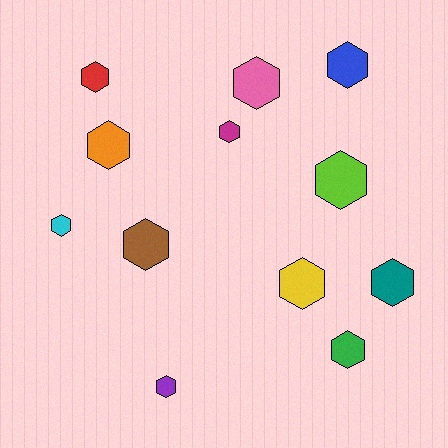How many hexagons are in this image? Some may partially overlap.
There are 12 hexagons.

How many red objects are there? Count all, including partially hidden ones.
There is 1 red object.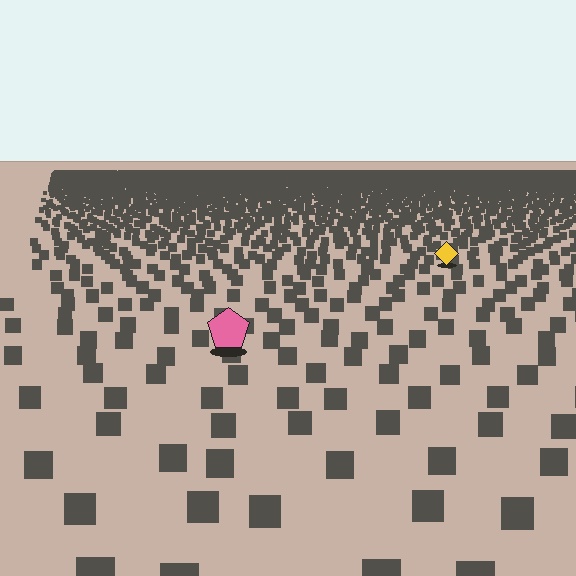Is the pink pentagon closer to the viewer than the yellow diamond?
Yes. The pink pentagon is closer — you can tell from the texture gradient: the ground texture is coarser near it.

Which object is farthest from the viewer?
The yellow diamond is farthest from the viewer. It appears smaller and the ground texture around it is denser.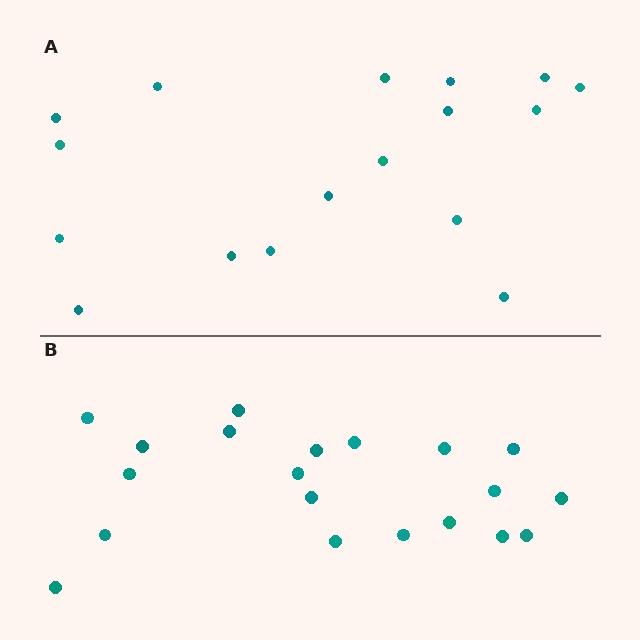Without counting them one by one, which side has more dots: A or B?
Region B (the bottom region) has more dots.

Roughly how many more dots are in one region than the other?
Region B has just a few more — roughly 2 or 3 more dots than region A.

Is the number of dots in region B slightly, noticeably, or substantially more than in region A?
Region B has only slightly more — the two regions are fairly close. The ratio is roughly 1.2 to 1.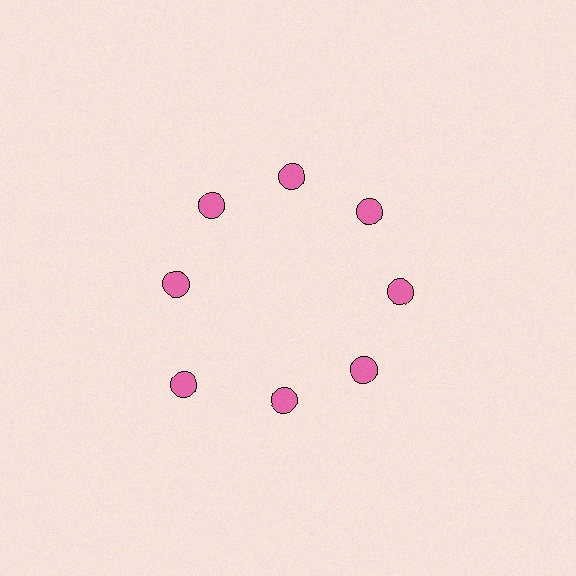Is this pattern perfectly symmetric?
No. The 8 pink circles are arranged in a ring, but one element near the 8 o'clock position is pushed outward from the center, breaking the 8-fold rotational symmetry.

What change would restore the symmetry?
The symmetry would be restored by moving it inward, back onto the ring so that all 8 circles sit at equal angles and equal distance from the center.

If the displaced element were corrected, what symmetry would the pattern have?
It would have 8-fold rotational symmetry — the pattern would map onto itself every 45 degrees.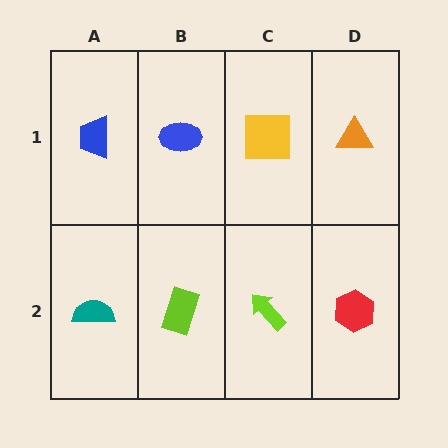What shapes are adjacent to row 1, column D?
A red hexagon (row 2, column D), a yellow square (row 1, column C).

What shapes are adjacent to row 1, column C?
A lime arrow (row 2, column C), a blue ellipse (row 1, column B), an orange triangle (row 1, column D).